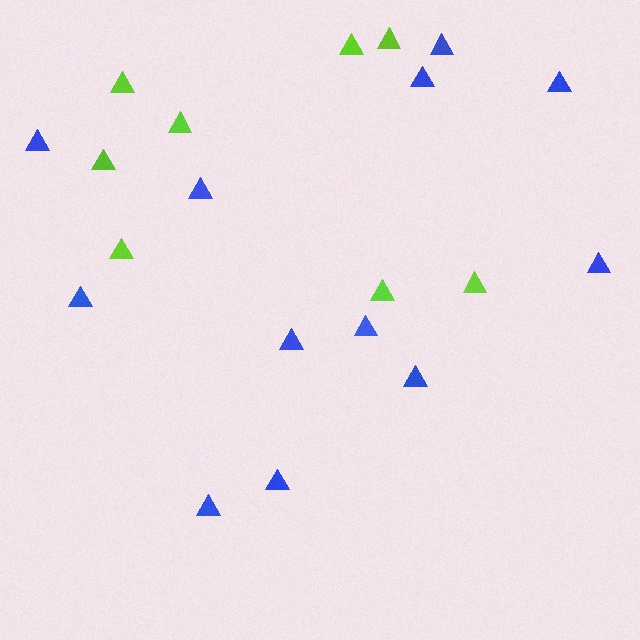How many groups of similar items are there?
There are 2 groups: one group of lime triangles (8) and one group of blue triangles (12).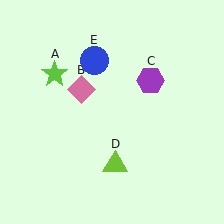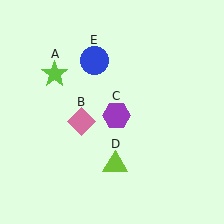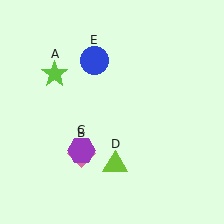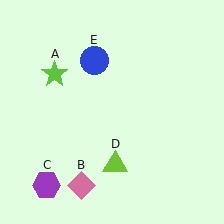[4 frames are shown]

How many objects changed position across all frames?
2 objects changed position: pink diamond (object B), purple hexagon (object C).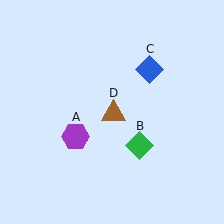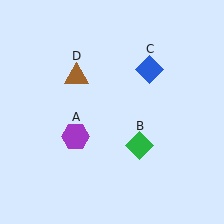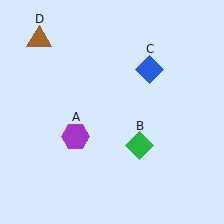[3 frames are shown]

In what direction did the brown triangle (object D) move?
The brown triangle (object D) moved up and to the left.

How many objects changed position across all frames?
1 object changed position: brown triangle (object D).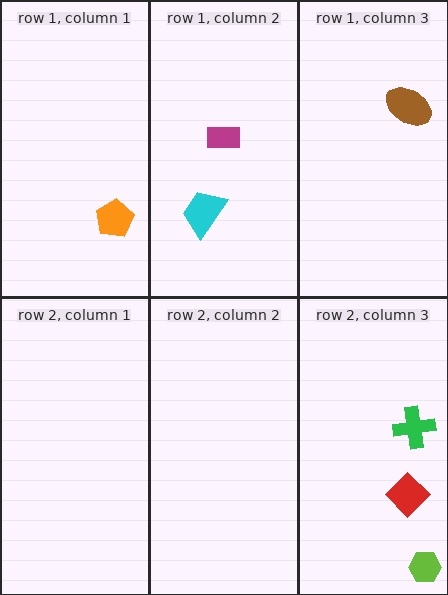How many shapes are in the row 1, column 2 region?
2.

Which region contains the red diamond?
The row 2, column 3 region.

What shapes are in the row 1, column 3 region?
The brown ellipse.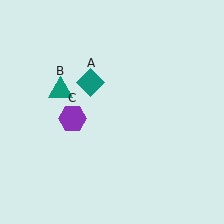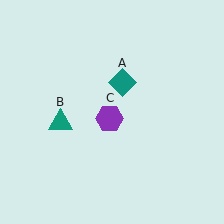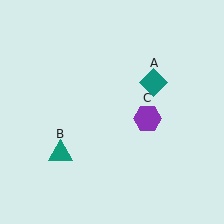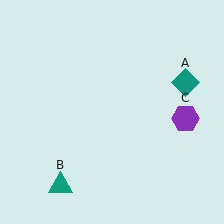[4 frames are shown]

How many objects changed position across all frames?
3 objects changed position: teal diamond (object A), teal triangle (object B), purple hexagon (object C).